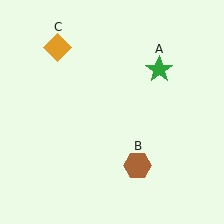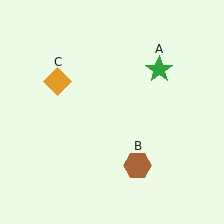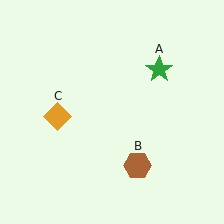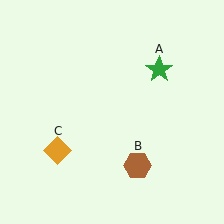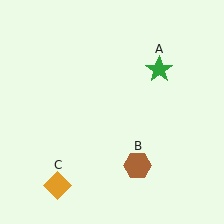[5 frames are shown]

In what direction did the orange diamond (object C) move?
The orange diamond (object C) moved down.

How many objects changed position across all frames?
1 object changed position: orange diamond (object C).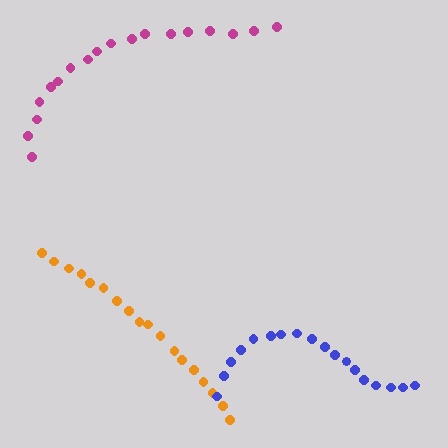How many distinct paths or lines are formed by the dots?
There are 3 distinct paths.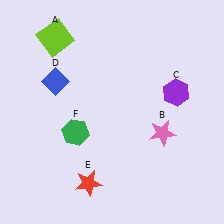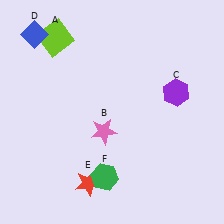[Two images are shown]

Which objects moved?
The objects that moved are: the pink star (B), the blue diamond (D), the green hexagon (F).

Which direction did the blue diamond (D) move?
The blue diamond (D) moved up.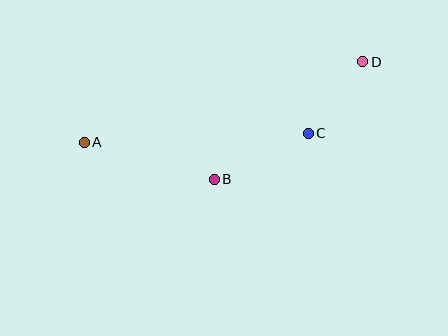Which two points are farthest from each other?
Points A and D are farthest from each other.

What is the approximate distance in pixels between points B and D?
The distance between B and D is approximately 189 pixels.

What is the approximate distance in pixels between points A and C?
The distance between A and C is approximately 224 pixels.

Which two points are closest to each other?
Points C and D are closest to each other.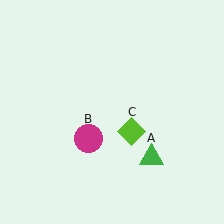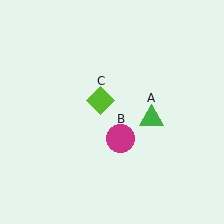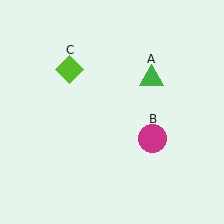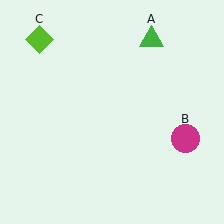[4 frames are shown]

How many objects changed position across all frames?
3 objects changed position: green triangle (object A), magenta circle (object B), lime diamond (object C).